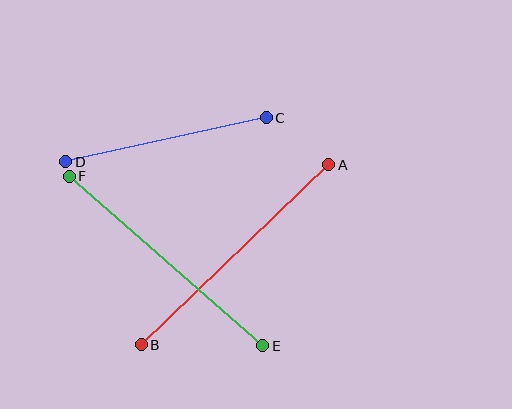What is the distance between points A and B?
The distance is approximately 260 pixels.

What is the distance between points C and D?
The distance is approximately 205 pixels.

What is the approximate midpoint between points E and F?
The midpoint is at approximately (166, 261) pixels.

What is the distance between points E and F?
The distance is approximately 258 pixels.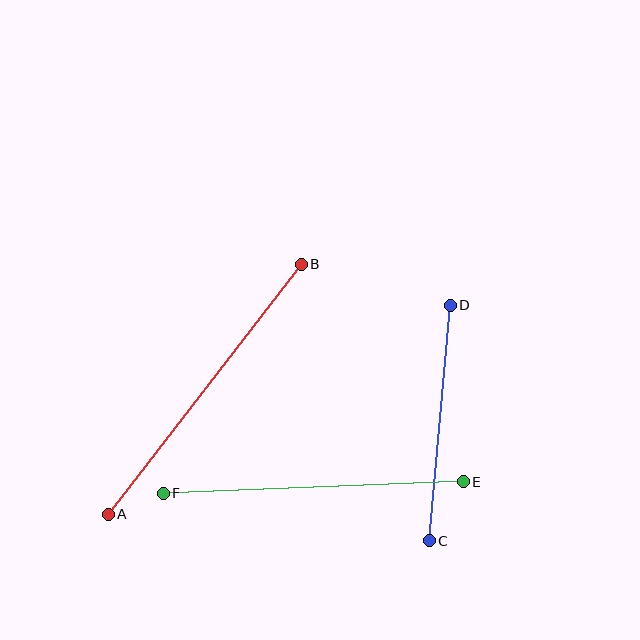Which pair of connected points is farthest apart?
Points A and B are farthest apart.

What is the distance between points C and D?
The distance is approximately 236 pixels.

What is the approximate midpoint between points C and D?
The midpoint is at approximately (440, 423) pixels.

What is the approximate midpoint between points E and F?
The midpoint is at approximately (313, 488) pixels.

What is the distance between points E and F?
The distance is approximately 300 pixels.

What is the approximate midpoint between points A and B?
The midpoint is at approximately (205, 389) pixels.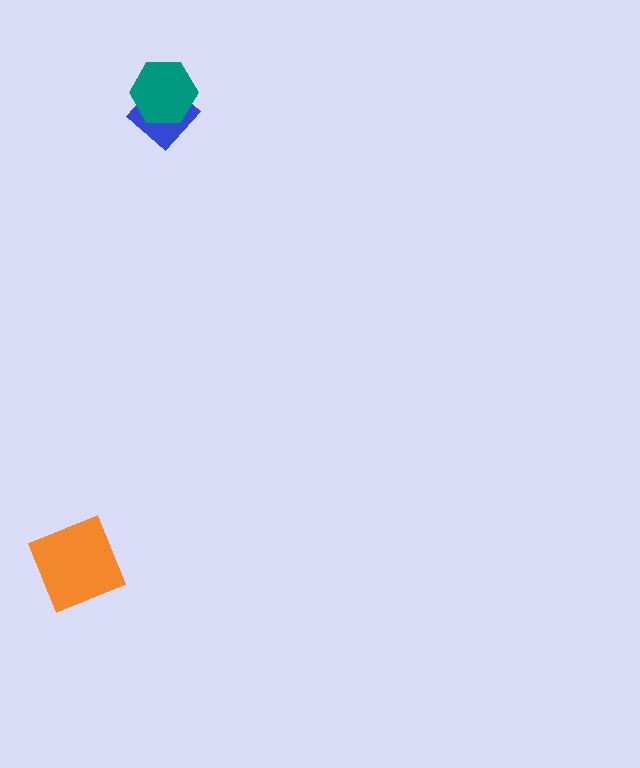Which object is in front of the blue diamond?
The teal hexagon is in front of the blue diamond.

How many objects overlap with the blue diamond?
1 object overlaps with the blue diamond.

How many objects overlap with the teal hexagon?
1 object overlaps with the teal hexagon.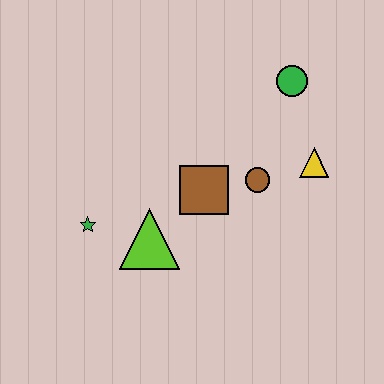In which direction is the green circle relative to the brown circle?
The green circle is above the brown circle.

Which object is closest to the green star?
The lime triangle is closest to the green star.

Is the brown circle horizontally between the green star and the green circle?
Yes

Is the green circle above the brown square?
Yes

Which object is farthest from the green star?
The green circle is farthest from the green star.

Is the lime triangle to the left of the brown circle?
Yes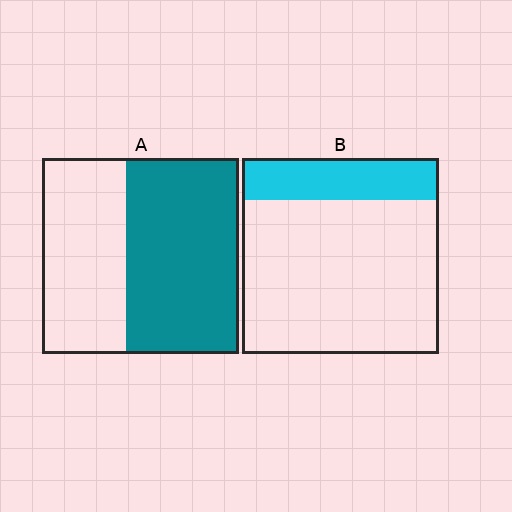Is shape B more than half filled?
No.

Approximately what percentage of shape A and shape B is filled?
A is approximately 55% and B is approximately 20%.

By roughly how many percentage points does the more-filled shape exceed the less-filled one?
By roughly 35 percentage points (A over B).